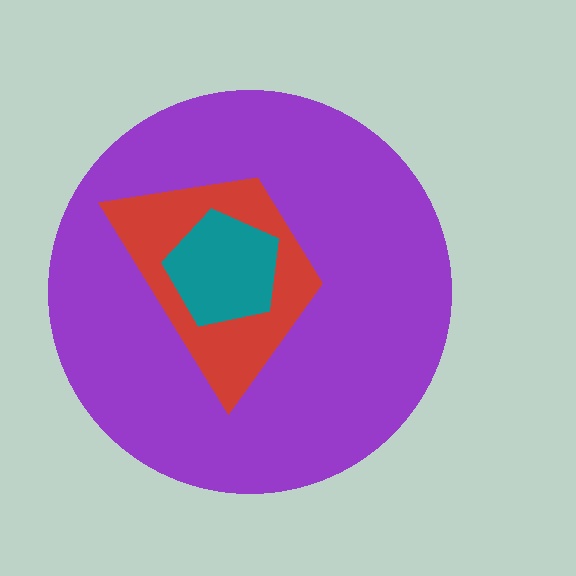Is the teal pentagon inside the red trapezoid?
Yes.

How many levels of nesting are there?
3.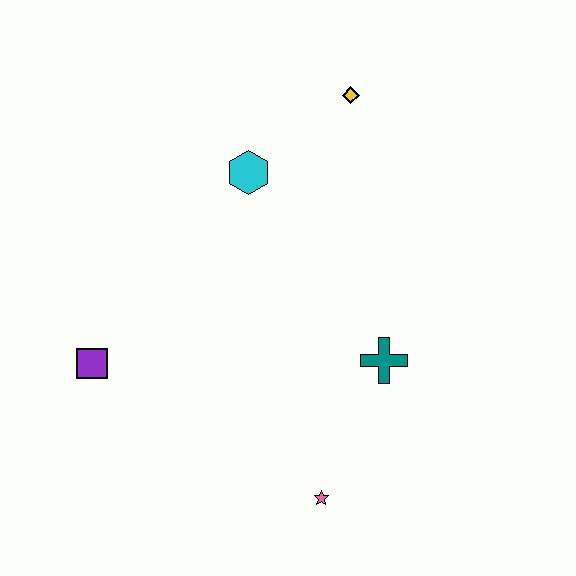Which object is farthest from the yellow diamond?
The pink star is farthest from the yellow diamond.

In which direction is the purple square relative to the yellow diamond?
The purple square is below the yellow diamond.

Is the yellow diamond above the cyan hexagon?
Yes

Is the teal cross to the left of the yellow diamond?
No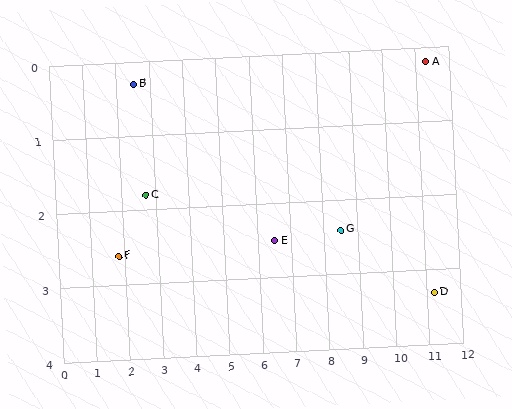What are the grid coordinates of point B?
Point B is at approximately (2.5, 0.3).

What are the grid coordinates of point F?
Point F is at approximately (1.8, 2.6).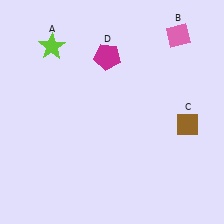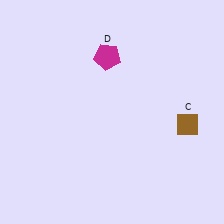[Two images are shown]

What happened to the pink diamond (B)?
The pink diamond (B) was removed in Image 2. It was in the top-right area of Image 1.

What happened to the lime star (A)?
The lime star (A) was removed in Image 2. It was in the top-left area of Image 1.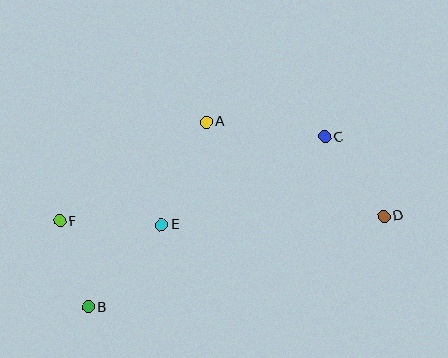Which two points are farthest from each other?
Points D and F are farthest from each other.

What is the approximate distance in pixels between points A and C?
The distance between A and C is approximately 119 pixels.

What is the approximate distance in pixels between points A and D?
The distance between A and D is approximately 201 pixels.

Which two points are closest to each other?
Points B and F are closest to each other.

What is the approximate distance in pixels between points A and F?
The distance between A and F is approximately 177 pixels.